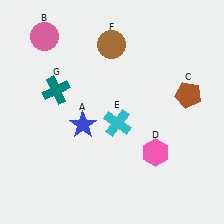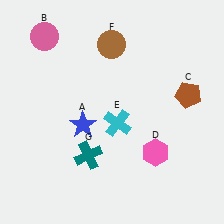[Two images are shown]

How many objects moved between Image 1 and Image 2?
1 object moved between the two images.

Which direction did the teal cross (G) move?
The teal cross (G) moved down.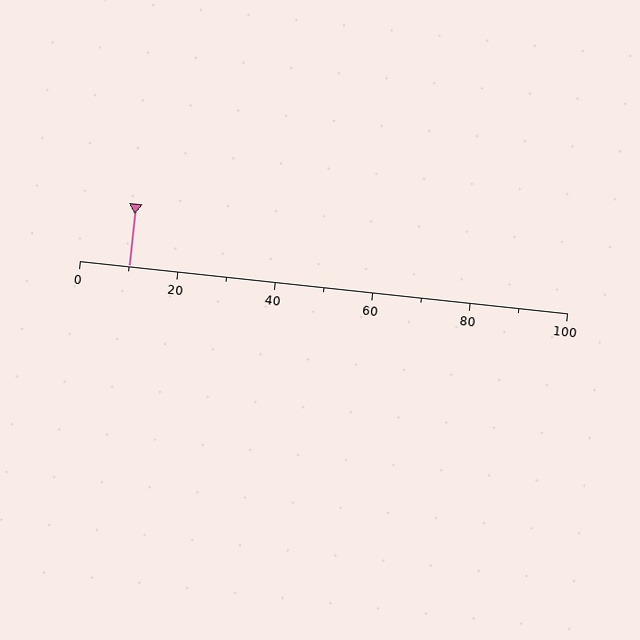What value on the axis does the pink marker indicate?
The marker indicates approximately 10.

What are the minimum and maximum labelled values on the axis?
The axis runs from 0 to 100.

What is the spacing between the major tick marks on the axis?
The major ticks are spaced 20 apart.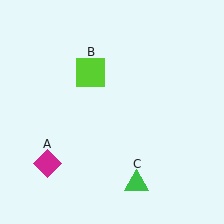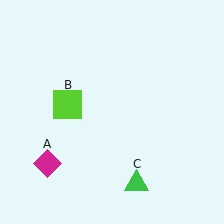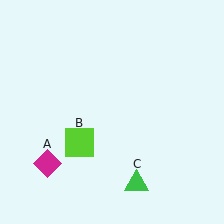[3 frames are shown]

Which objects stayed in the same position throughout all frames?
Magenta diamond (object A) and green triangle (object C) remained stationary.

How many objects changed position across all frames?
1 object changed position: lime square (object B).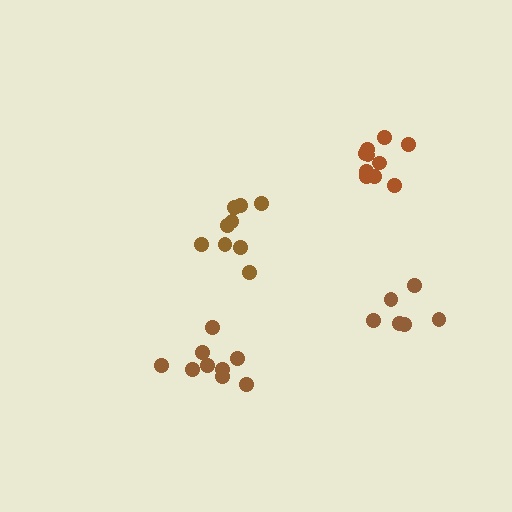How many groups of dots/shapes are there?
There are 4 groups.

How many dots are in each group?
Group 1: 11 dots, Group 2: 9 dots, Group 3: 9 dots, Group 4: 6 dots (35 total).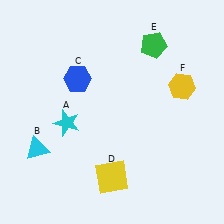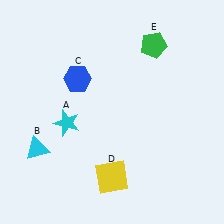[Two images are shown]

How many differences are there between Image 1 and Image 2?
There is 1 difference between the two images.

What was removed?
The yellow hexagon (F) was removed in Image 2.